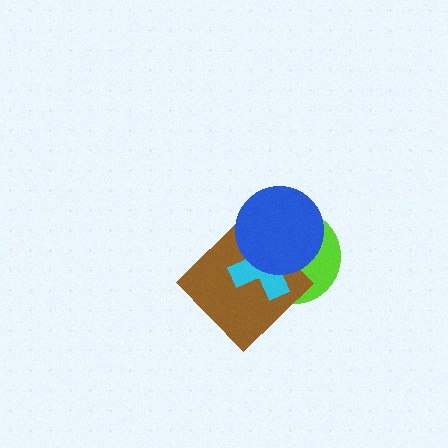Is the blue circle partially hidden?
No, no other shape covers it.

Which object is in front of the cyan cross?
The blue circle is in front of the cyan cross.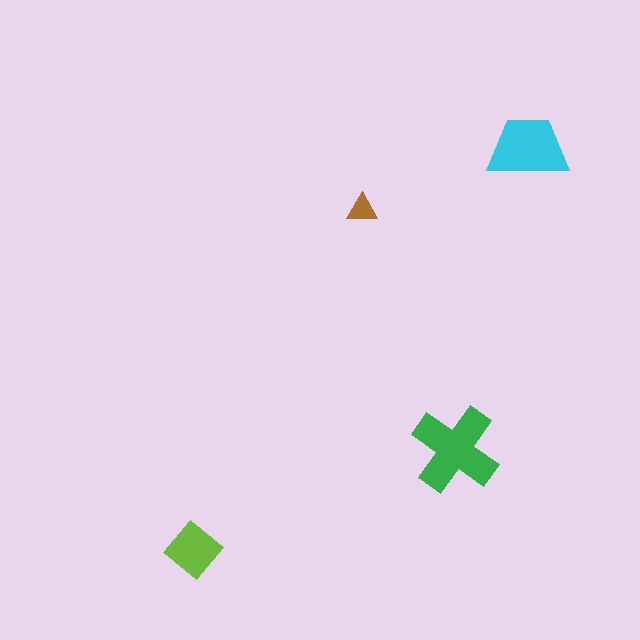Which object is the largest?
The green cross.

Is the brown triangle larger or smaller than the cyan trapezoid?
Smaller.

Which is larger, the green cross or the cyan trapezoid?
The green cross.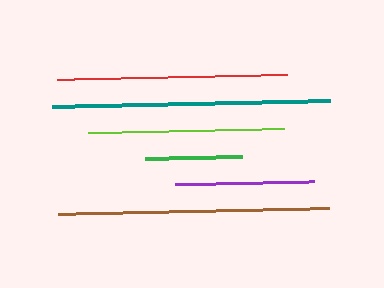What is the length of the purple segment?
The purple segment is approximately 139 pixels long.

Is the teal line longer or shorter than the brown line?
The teal line is longer than the brown line.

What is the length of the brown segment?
The brown segment is approximately 271 pixels long.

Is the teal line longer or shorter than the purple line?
The teal line is longer than the purple line.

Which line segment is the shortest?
The green line is the shortest at approximately 97 pixels.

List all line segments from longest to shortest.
From longest to shortest: teal, brown, red, lime, purple, green.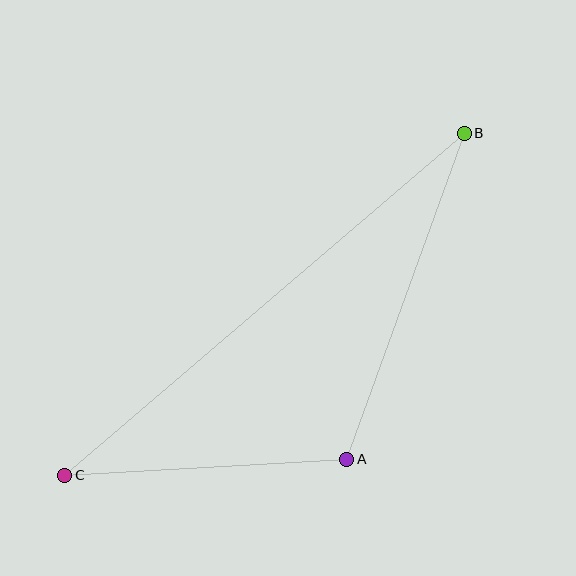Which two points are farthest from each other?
Points B and C are farthest from each other.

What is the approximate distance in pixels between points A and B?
The distance between A and B is approximately 347 pixels.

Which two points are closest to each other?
Points A and C are closest to each other.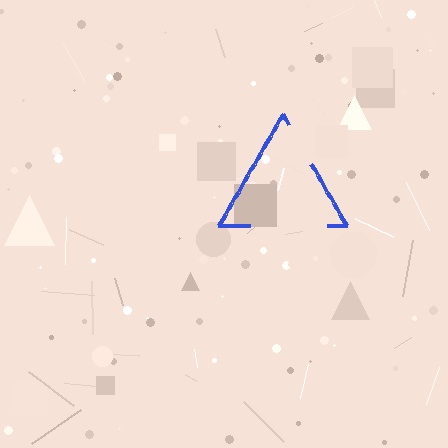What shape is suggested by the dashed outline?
The dashed outline suggests a triangle.